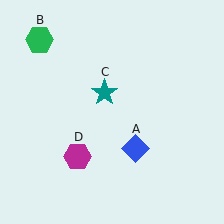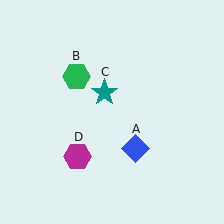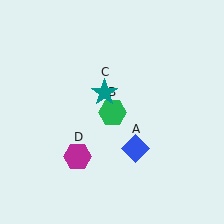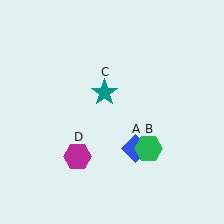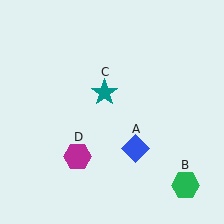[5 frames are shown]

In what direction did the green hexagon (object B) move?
The green hexagon (object B) moved down and to the right.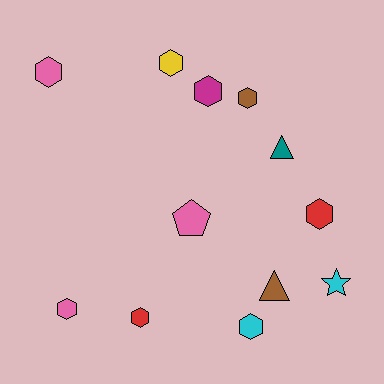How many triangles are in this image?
There are 2 triangles.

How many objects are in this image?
There are 12 objects.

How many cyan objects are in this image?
There are 2 cyan objects.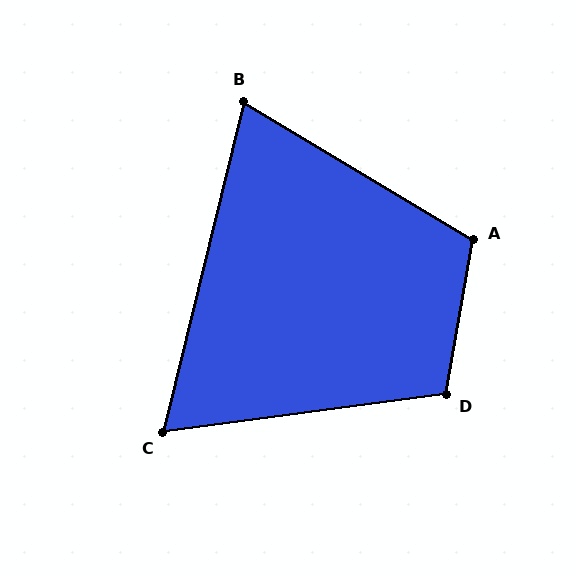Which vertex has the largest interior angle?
A, at approximately 111 degrees.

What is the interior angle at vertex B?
Approximately 73 degrees (acute).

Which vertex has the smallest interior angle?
C, at approximately 69 degrees.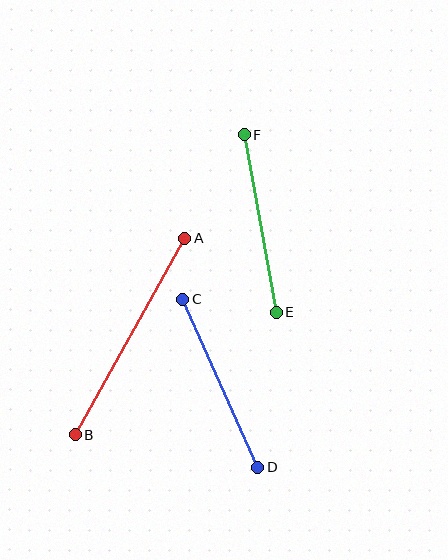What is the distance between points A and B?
The distance is approximately 225 pixels.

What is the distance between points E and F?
The distance is approximately 180 pixels.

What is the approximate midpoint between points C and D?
The midpoint is at approximately (220, 383) pixels.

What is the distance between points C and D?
The distance is approximately 184 pixels.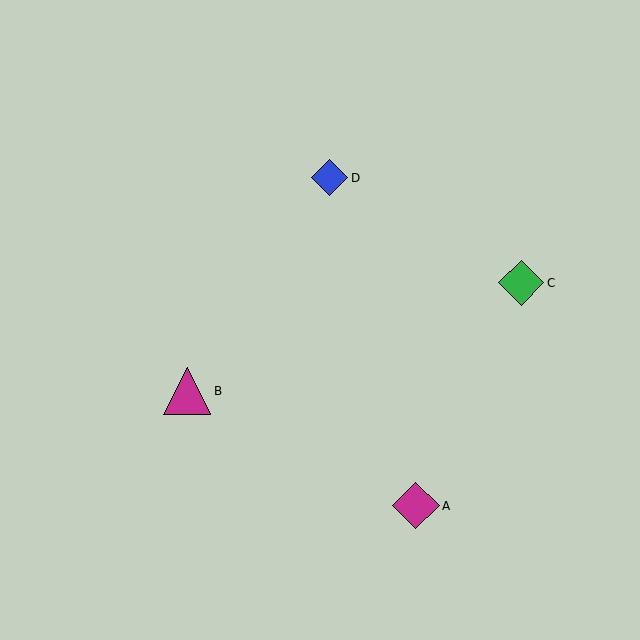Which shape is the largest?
The magenta triangle (labeled B) is the largest.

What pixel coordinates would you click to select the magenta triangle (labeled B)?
Click at (187, 391) to select the magenta triangle B.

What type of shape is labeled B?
Shape B is a magenta triangle.